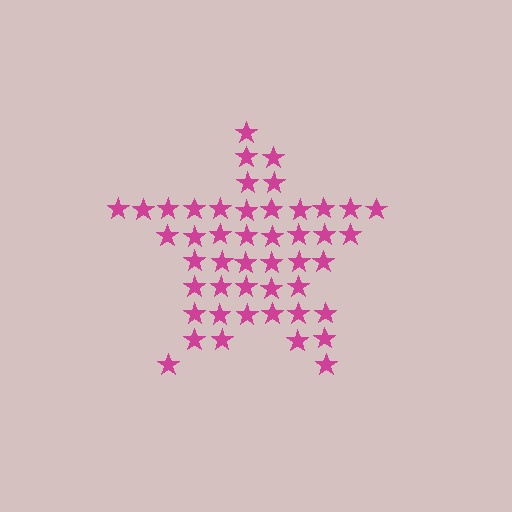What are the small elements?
The small elements are stars.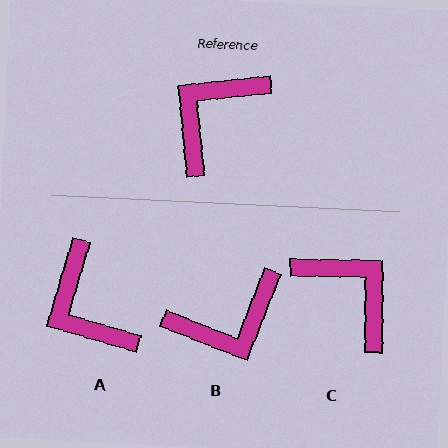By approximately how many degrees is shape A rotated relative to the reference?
Approximately 68 degrees counter-clockwise.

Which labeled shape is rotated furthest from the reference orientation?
B, about 153 degrees away.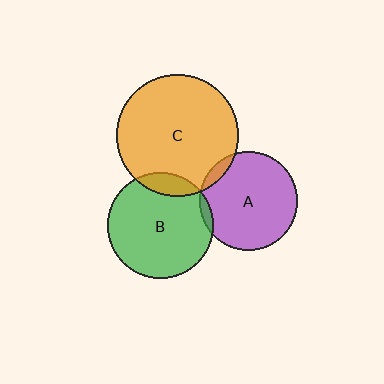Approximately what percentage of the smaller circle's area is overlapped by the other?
Approximately 10%.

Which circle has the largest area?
Circle C (orange).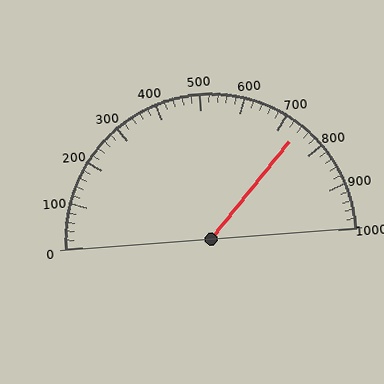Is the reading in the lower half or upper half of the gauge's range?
The reading is in the upper half of the range (0 to 1000).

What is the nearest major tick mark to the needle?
The nearest major tick mark is 700.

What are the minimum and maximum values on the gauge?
The gauge ranges from 0 to 1000.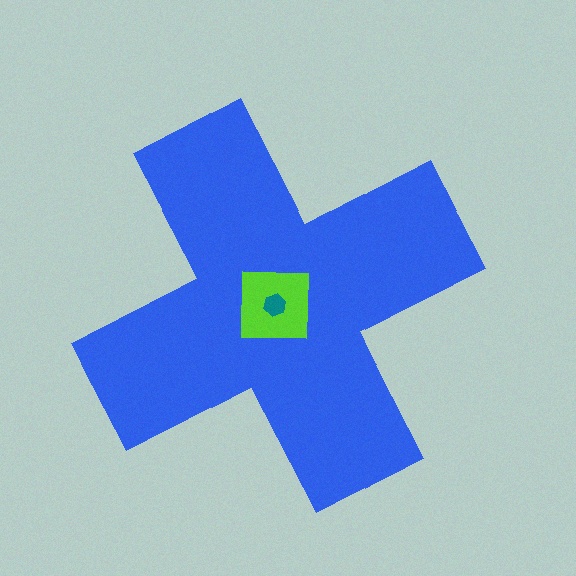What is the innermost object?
The teal hexagon.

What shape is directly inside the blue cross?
The lime square.